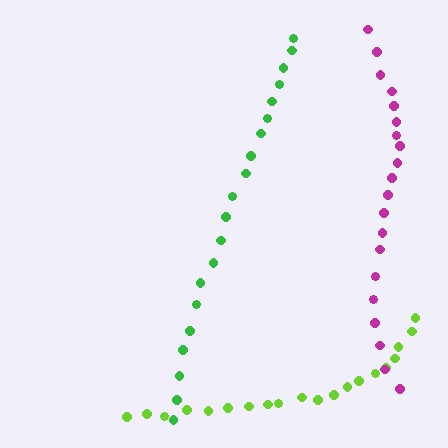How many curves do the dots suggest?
There are 3 distinct paths.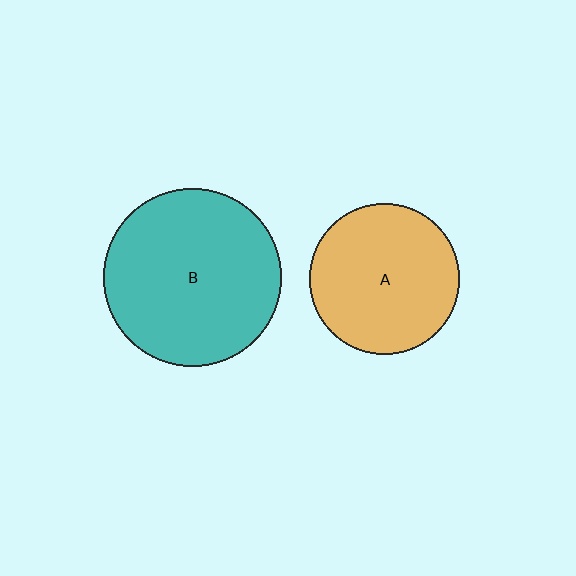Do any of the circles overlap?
No, none of the circles overlap.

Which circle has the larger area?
Circle B (teal).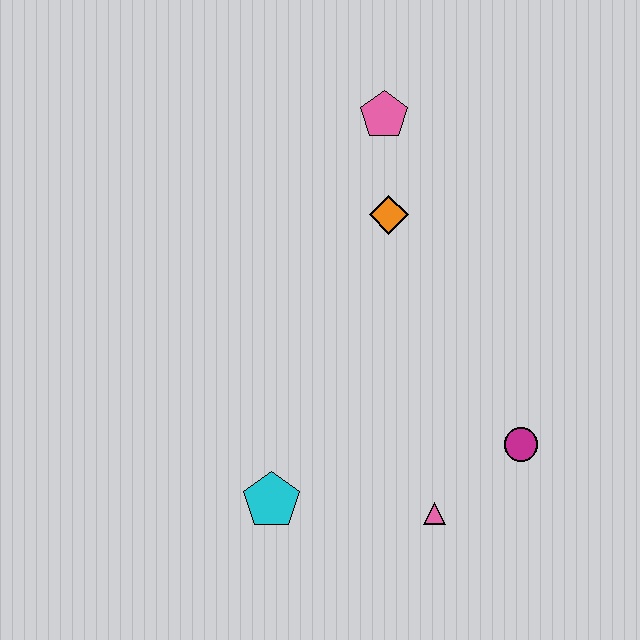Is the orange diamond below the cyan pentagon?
No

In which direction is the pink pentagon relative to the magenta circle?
The pink pentagon is above the magenta circle.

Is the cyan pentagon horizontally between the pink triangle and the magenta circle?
No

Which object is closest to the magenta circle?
The pink triangle is closest to the magenta circle.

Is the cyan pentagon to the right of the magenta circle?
No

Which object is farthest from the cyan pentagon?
The pink pentagon is farthest from the cyan pentagon.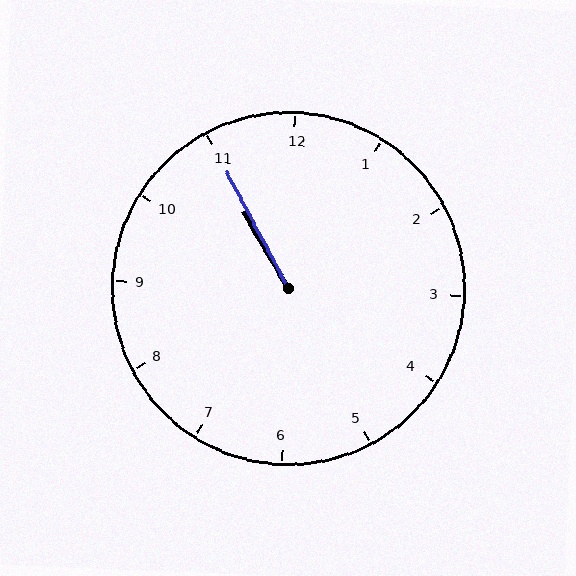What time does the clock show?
10:55.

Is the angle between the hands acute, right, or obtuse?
It is acute.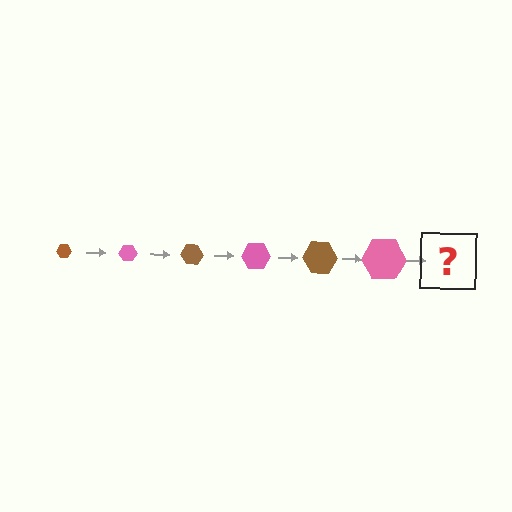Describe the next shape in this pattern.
It should be a brown hexagon, larger than the previous one.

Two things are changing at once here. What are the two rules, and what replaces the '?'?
The two rules are that the hexagon grows larger each step and the color cycles through brown and pink. The '?' should be a brown hexagon, larger than the previous one.